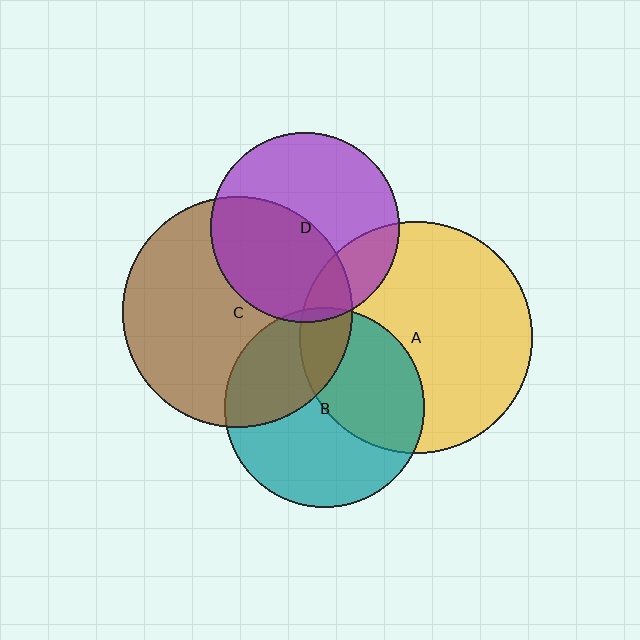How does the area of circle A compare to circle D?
Approximately 1.5 times.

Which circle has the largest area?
Circle A (yellow).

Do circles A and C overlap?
Yes.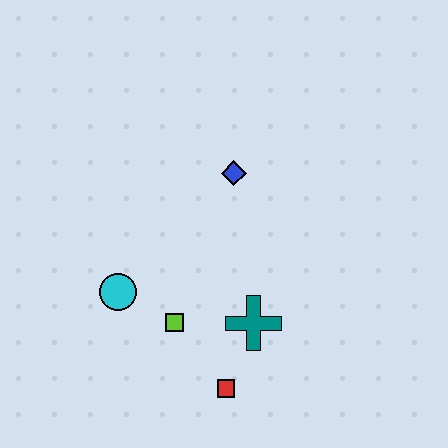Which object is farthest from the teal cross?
The blue diamond is farthest from the teal cross.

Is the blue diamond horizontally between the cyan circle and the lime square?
No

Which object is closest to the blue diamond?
The teal cross is closest to the blue diamond.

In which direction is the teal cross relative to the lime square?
The teal cross is to the right of the lime square.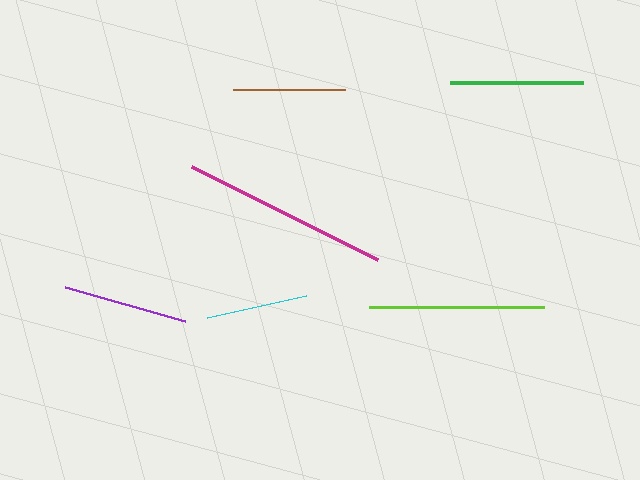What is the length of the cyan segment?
The cyan segment is approximately 102 pixels long.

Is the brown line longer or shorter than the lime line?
The lime line is longer than the brown line.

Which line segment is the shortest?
The cyan line is the shortest at approximately 102 pixels.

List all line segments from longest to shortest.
From longest to shortest: magenta, lime, green, purple, brown, cyan.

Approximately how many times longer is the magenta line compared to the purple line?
The magenta line is approximately 1.7 times the length of the purple line.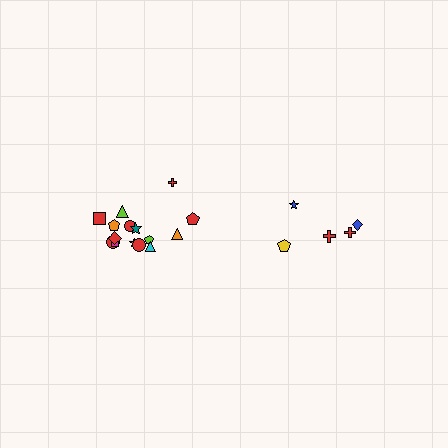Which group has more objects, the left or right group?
The left group.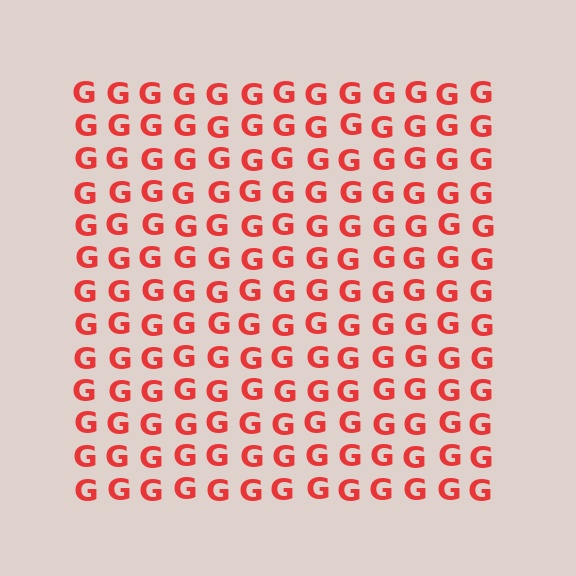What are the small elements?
The small elements are letter G's.